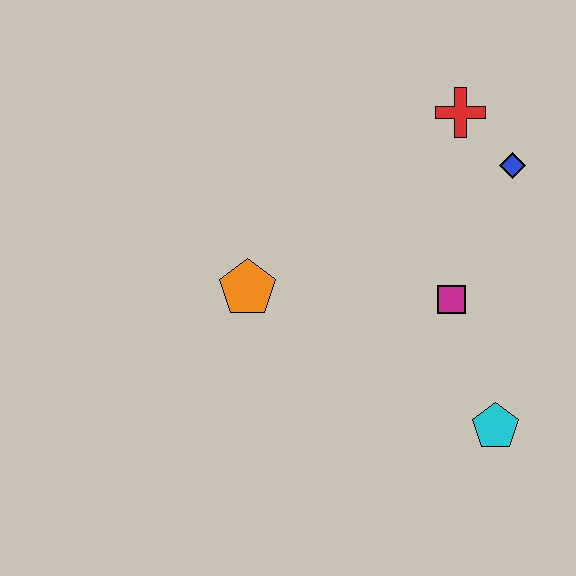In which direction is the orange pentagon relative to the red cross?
The orange pentagon is to the left of the red cross.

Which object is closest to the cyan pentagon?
The magenta square is closest to the cyan pentagon.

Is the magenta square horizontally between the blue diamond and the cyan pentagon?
No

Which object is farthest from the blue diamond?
The orange pentagon is farthest from the blue diamond.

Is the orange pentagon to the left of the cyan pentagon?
Yes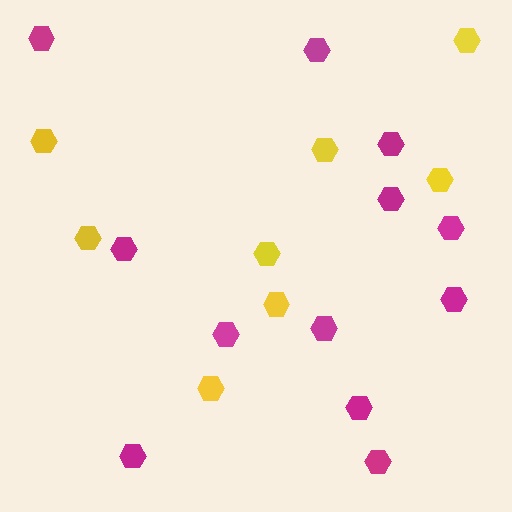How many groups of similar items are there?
There are 2 groups: one group of magenta hexagons (12) and one group of yellow hexagons (8).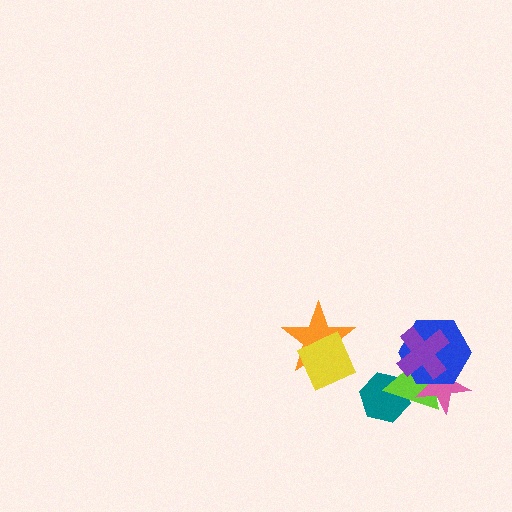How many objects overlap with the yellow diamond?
1 object overlaps with the yellow diamond.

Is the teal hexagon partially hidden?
Yes, it is partially covered by another shape.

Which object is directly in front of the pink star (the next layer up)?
The blue hexagon is directly in front of the pink star.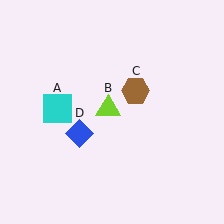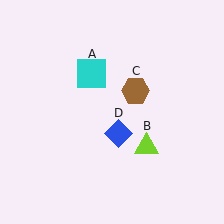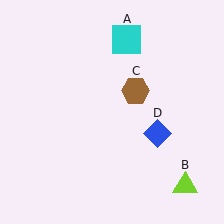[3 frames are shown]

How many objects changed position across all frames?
3 objects changed position: cyan square (object A), lime triangle (object B), blue diamond (object D).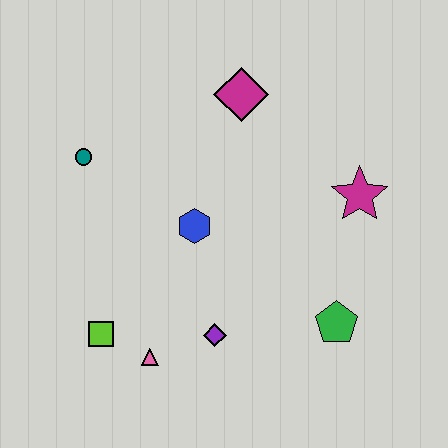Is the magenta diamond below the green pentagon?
No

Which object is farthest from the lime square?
The magenta star is farthest from the lime square.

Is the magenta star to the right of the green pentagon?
Yes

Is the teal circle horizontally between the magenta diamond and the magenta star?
No